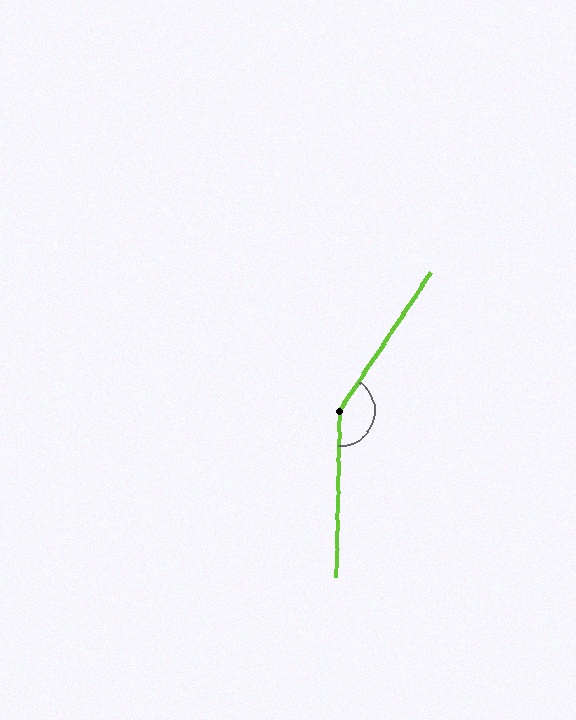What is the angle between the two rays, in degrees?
Approximately 148 degrees.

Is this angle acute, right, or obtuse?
It is obtuse.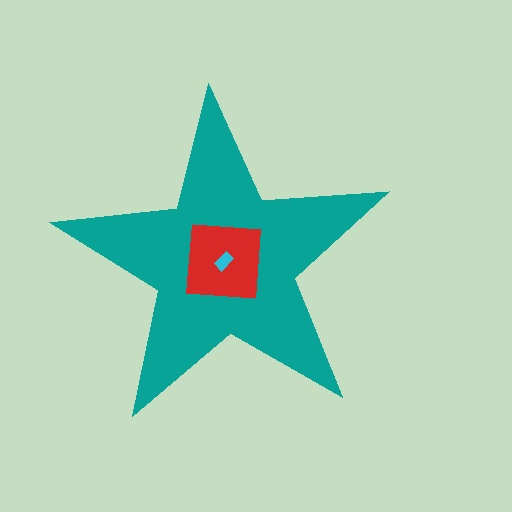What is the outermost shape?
The teal star.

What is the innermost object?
The cyan rectangle.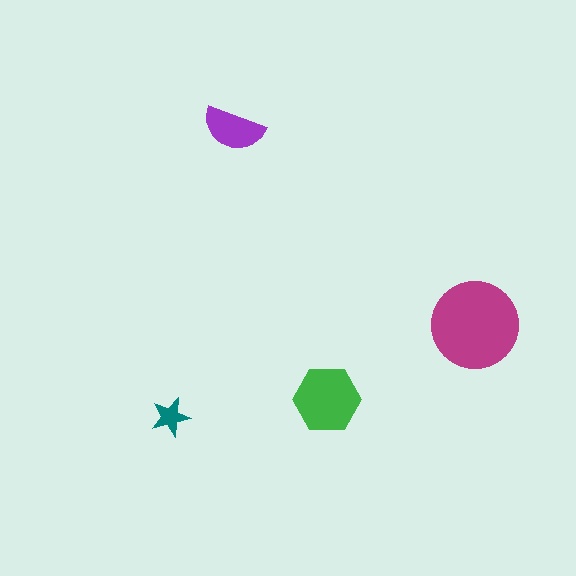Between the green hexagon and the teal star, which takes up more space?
The green hexagon.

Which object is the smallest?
The teal star.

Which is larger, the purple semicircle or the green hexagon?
The green hexagon.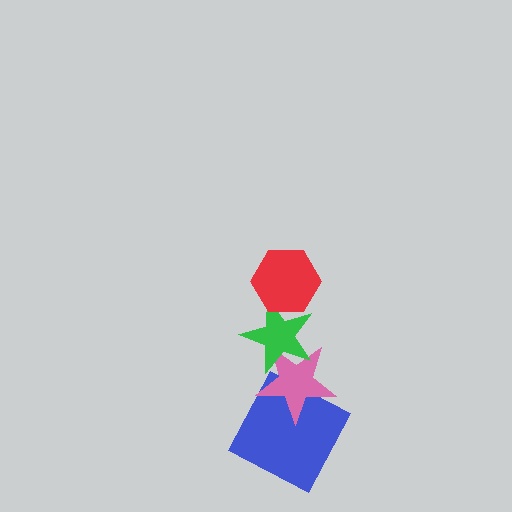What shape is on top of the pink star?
The green star is on top of the pink star.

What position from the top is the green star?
The green star is 2nd from the top.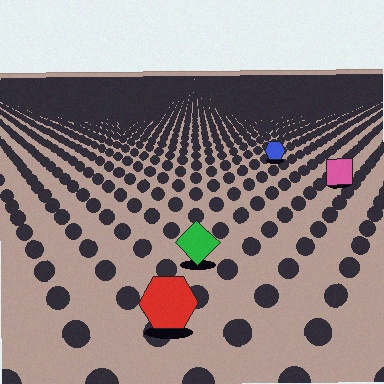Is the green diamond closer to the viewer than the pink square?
Yes. The green diamond is closer — you can tell from the texture gradient: the ground texture is coarser near it.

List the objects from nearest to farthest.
From nearest to farthest: the red hexagon, the green diamond, the pink square, the blue hexagon.